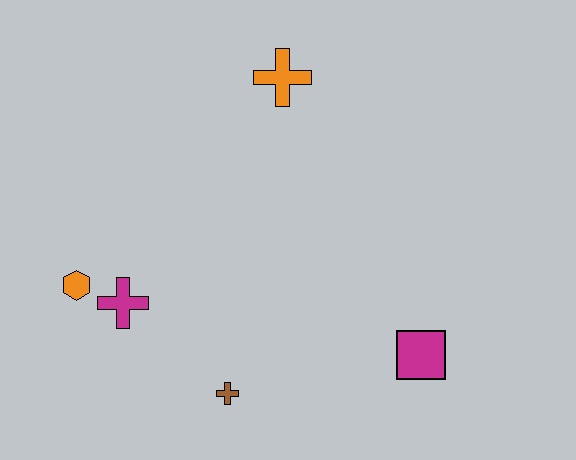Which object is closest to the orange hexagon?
The magenta cross is closest to the orange hexagon.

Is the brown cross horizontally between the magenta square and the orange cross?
No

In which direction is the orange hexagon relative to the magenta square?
The orange hexagon is to the left of the magenta square.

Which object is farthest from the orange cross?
The brown cross is farthest from the orange cross.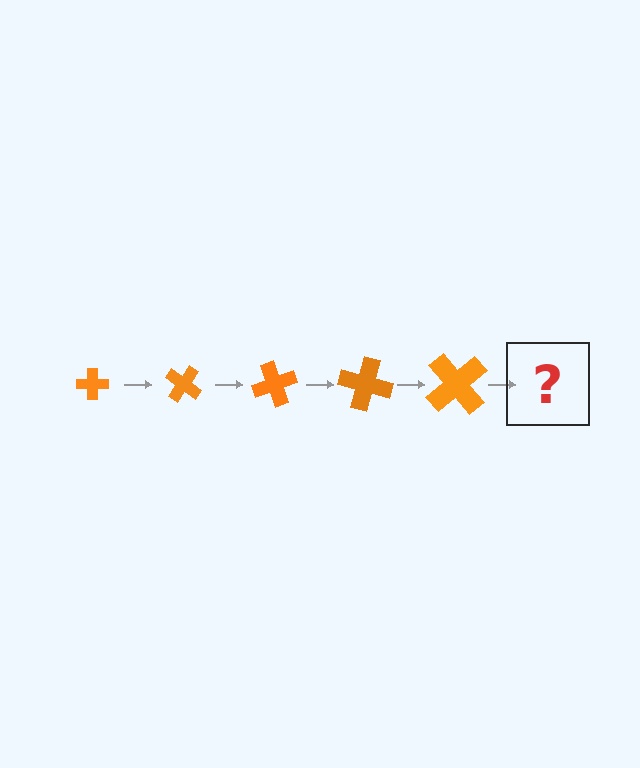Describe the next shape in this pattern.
It should be a cross, larger than the previous one and rotated 175 degrees from the start.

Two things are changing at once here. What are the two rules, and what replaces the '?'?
The two rules are that the cross grows larger each step and it rotates 35 degrees each step. The '?' should be a cross, larger than the previous one and rotated 175 degrees from the start.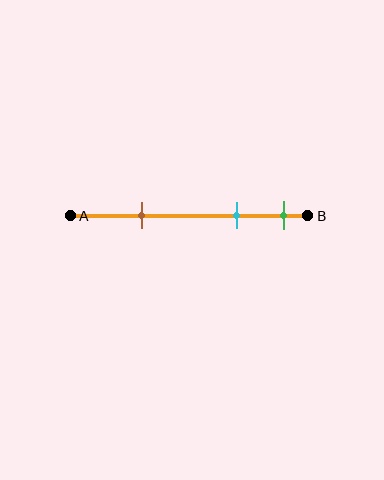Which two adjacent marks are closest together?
The cyan and green marks are the closest adjacent pair.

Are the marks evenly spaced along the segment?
No, the marks are not evenly spaced.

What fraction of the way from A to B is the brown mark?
The brown mark is approximately 30% (0.3) of the way from A to B.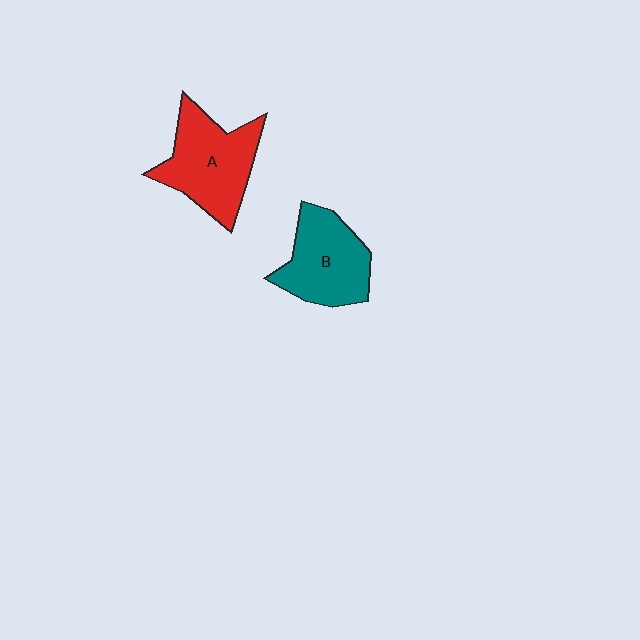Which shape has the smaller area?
Shape B (teal).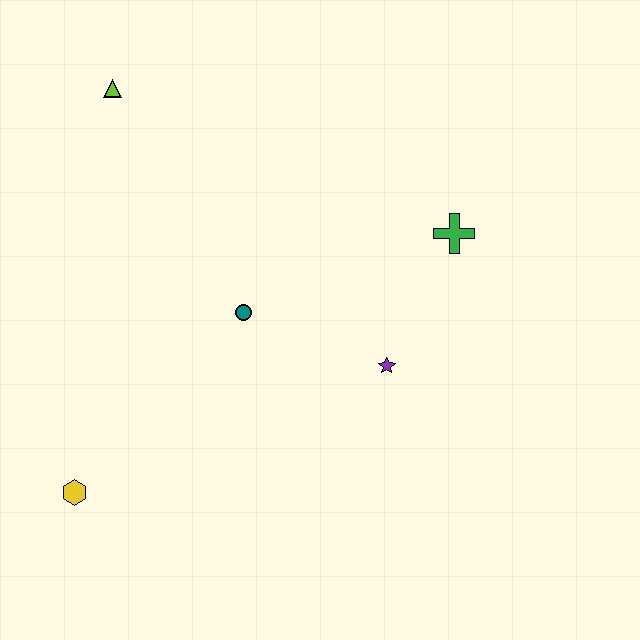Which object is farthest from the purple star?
The lime triangle is farthest from the purple star.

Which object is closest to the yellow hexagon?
The teal circle is closest to the yellow hexagon.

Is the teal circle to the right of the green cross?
No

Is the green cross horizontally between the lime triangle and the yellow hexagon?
No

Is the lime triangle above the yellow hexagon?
Yes